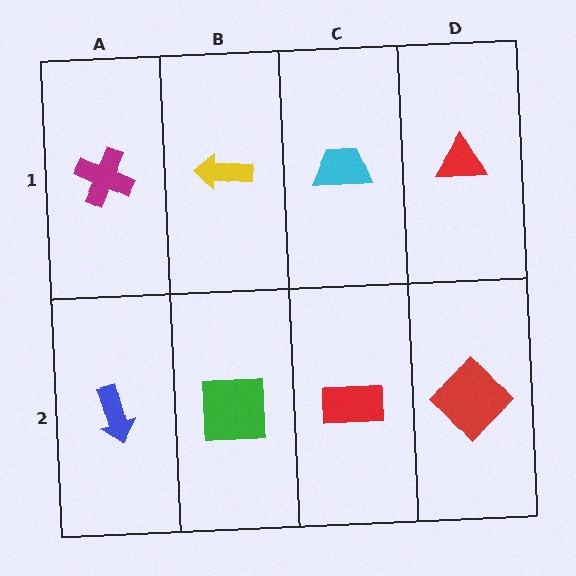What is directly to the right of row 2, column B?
A red rectangle.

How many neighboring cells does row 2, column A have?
2.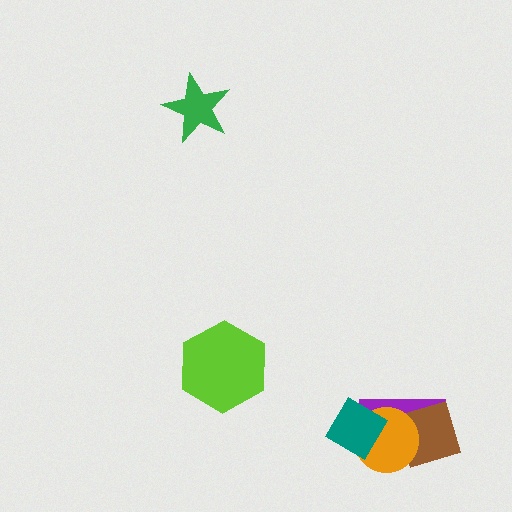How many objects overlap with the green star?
0 objects overlap with the green star.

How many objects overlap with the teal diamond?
2 objects overlap with the teal diamond.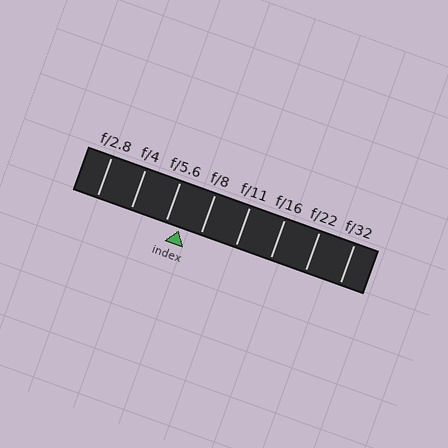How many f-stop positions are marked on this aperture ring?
There are 8 f-stop positions marked.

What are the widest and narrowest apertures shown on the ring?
The widest aperture shown is f/2.8 and the narrowest is f/32.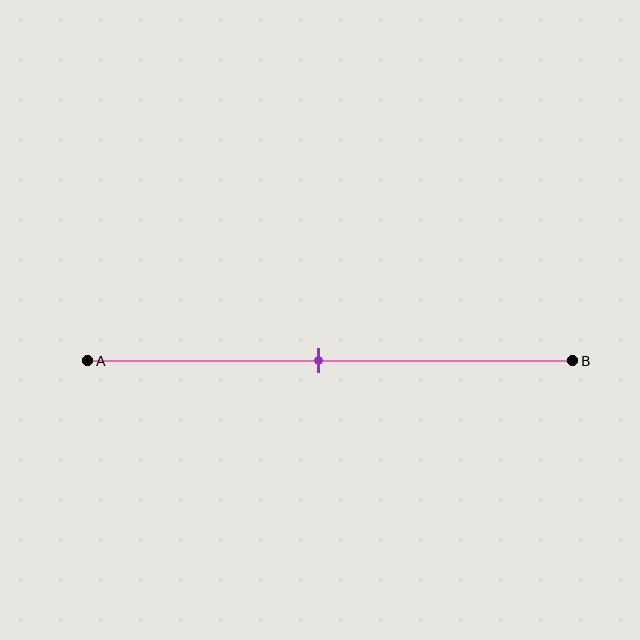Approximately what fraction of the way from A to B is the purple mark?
The purple mark is approximately 50% of the way from A to B.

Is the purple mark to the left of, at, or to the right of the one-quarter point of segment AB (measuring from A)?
The purple mark is to the right of the one-quarter point of segment AB.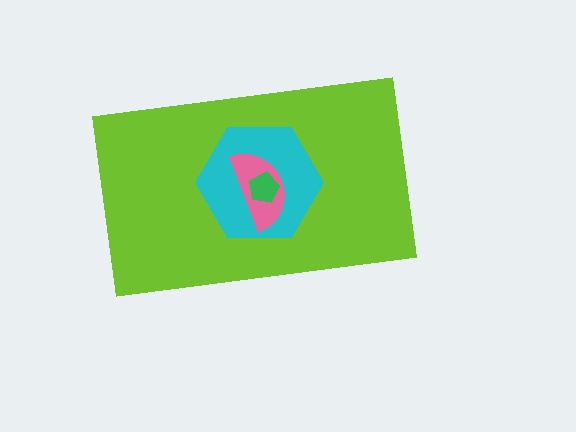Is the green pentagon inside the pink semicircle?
Yes.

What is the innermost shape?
The green pentagon.